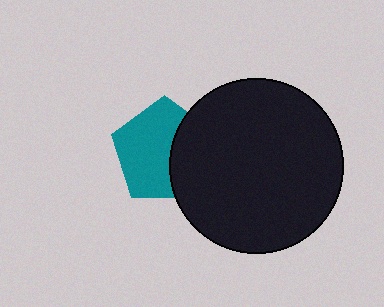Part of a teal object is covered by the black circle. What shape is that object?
It is a pentagon.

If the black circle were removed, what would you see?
You would see the complete teal pentagon.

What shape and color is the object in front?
The object in front is a black circle.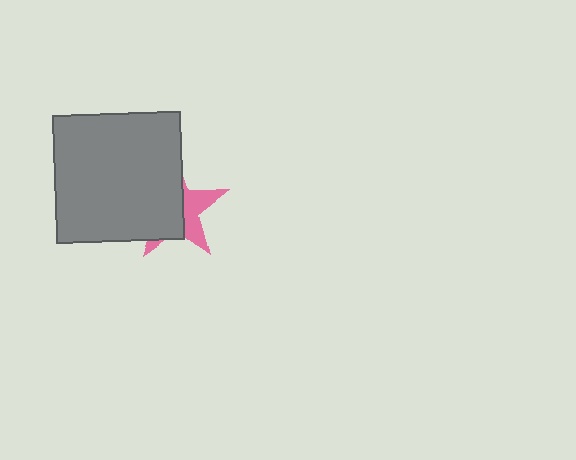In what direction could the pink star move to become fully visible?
The pink star could move right. That would shift it out from behind the gray square entirely.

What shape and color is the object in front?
The object in front is a gray square.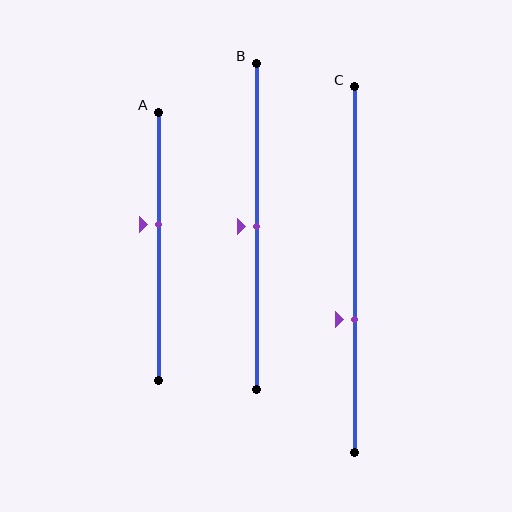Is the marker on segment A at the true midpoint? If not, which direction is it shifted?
No, the marker on segment A is shifted upward by about 8% of the segment length.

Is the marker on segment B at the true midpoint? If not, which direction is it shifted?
Yes, the marker on segment B is at the true midpoint.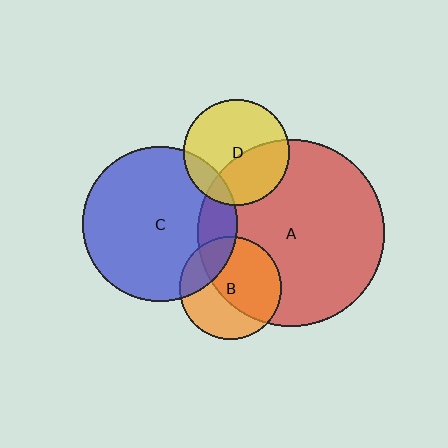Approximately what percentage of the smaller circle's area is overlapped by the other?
Approximately 15%.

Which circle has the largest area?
Circle A (red).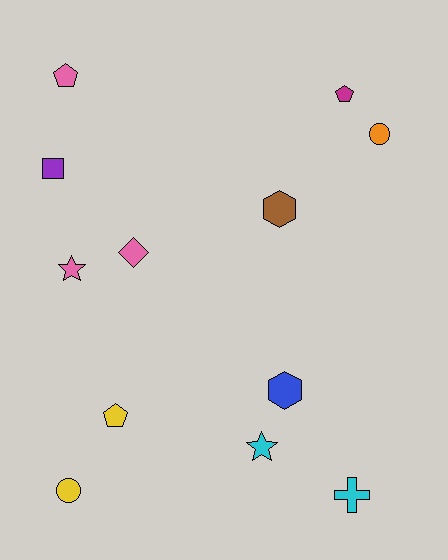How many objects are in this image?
There are 12 objects.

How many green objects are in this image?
There are no green objects.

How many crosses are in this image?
There is 1 cross.